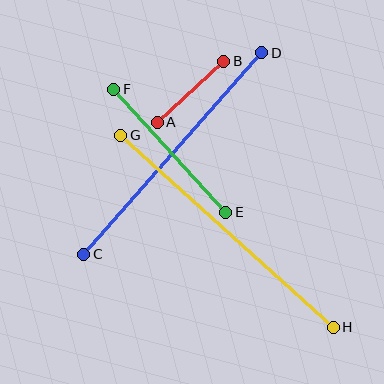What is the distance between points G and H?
The distance is approximately 286 pixels.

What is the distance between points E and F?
The distance is approximately 166 pixels.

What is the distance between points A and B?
The distance is approximately 90 pixels.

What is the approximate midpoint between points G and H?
The midpoint is at approximately (227, 231) pixels.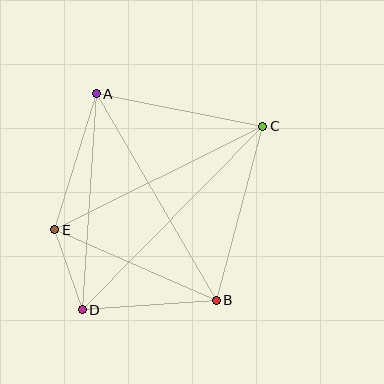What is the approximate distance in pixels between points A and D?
The distance between A and D is approximately 217 pixels.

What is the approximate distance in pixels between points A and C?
The distance between A and C is approximately 170 pixels.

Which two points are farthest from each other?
Points C and D are farthest from each other.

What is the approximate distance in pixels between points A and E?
The distance between A and E is approximately 142 pixels.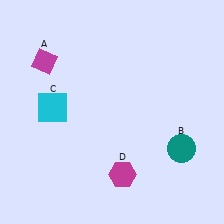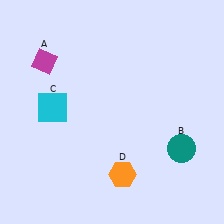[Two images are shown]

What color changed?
The hexagon (D) changed from magenta in Image 1 to orange in Image 2.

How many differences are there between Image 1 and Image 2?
There is 1 difference between the two images.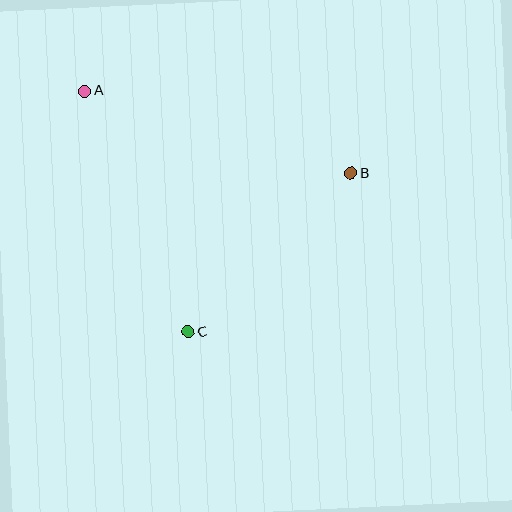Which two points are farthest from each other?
Points A and B are farthest from each other.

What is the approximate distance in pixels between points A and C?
The distance between A and C is approximately 262 pixels.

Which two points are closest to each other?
Points B and C are closest to each other.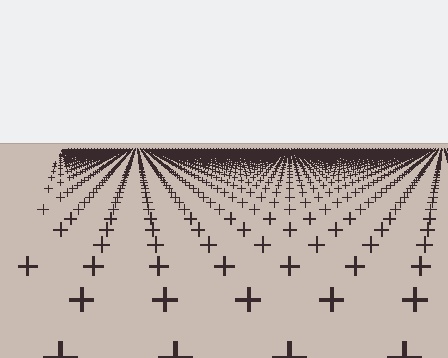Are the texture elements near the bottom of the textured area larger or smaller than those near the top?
Larger. Near the bottom, elements are closer to the viewer and appear at a bigger on-screen size.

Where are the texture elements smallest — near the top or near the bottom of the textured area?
Near the top.